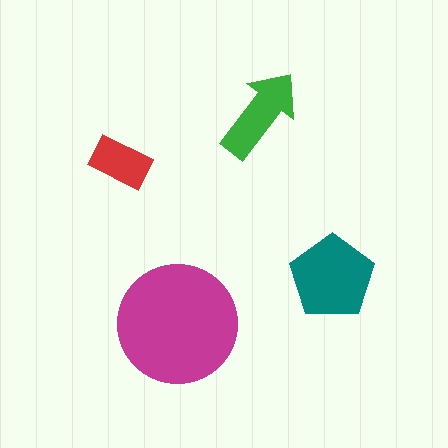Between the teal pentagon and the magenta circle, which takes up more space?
The magenta circle.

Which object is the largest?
The magenta circle.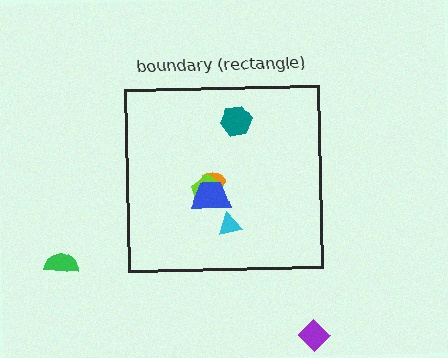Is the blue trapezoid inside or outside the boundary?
Inside.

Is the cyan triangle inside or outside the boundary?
Inside.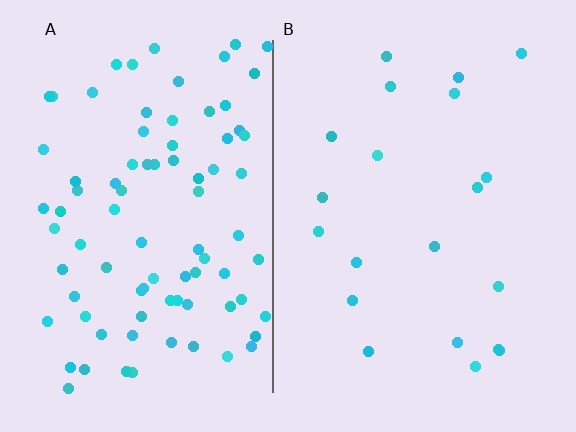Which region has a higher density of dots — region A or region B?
A (the left).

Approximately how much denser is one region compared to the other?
Approximately 4.1× — region A over region B.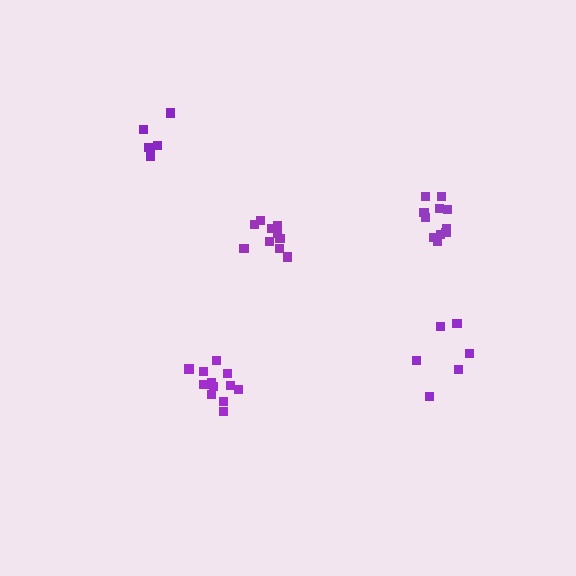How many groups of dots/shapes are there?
There are 5 groups.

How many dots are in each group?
Group 1: 6 dots, Group 2: 11 dots, Group 3: 6 dots, Group 4: 10 dots, Group 5: 12 dots (45 total).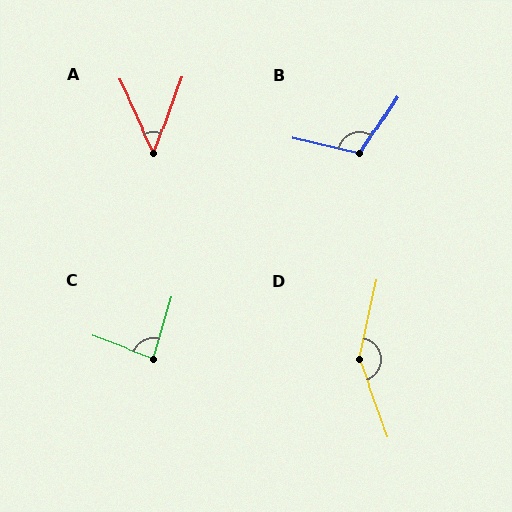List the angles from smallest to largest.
A (45°), C (85°), B (111°), D (147°).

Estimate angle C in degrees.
Approximately 85 degrees.